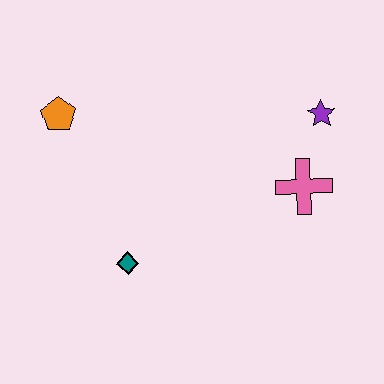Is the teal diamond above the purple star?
No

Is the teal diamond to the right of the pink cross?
No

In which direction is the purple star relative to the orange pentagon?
The purple star is to the right of the orange pentagon.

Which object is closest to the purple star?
The pink cross is closest to the purple star.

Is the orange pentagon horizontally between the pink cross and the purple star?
No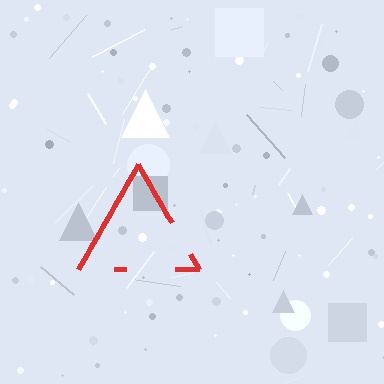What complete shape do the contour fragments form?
The contour fragments form a triangle.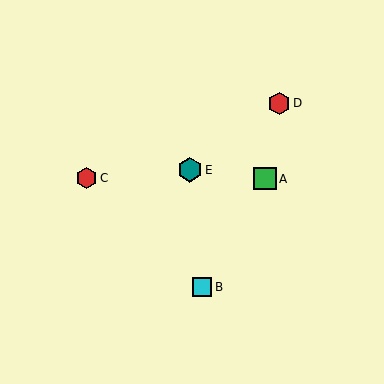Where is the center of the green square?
The center of the green square is at (265, 179).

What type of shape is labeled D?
Shape D is a red hexagon.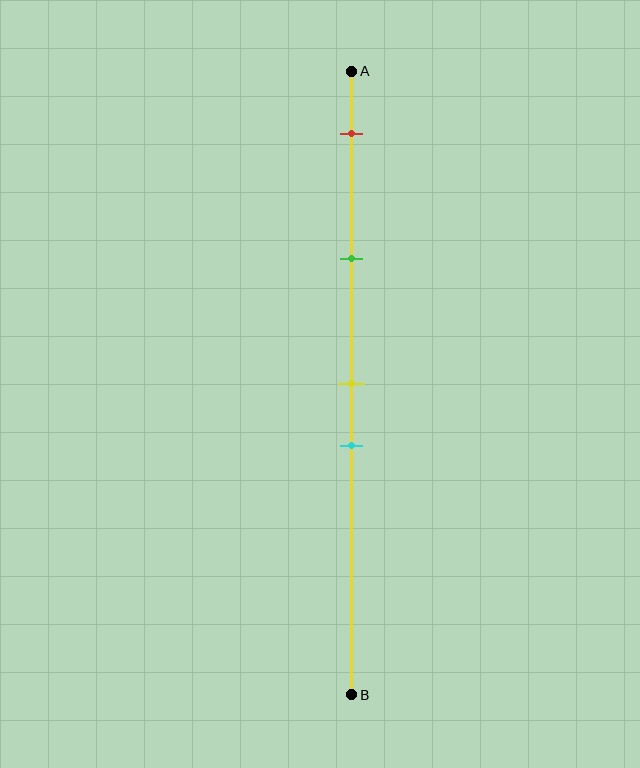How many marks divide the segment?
There are 4 marks dividing the segment.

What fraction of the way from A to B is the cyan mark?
The cyan mark is approximately 60% (0.6) of the way from A to B.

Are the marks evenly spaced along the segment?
No, the marks are not evenly spaced.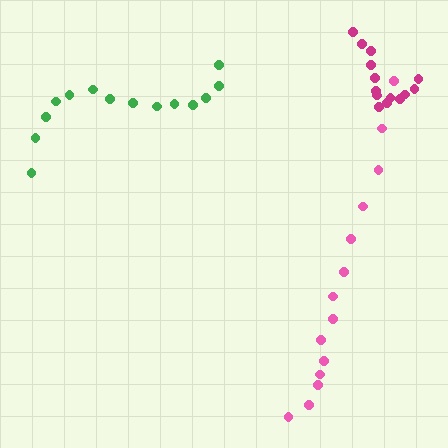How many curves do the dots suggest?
There are 3 distinct paths.